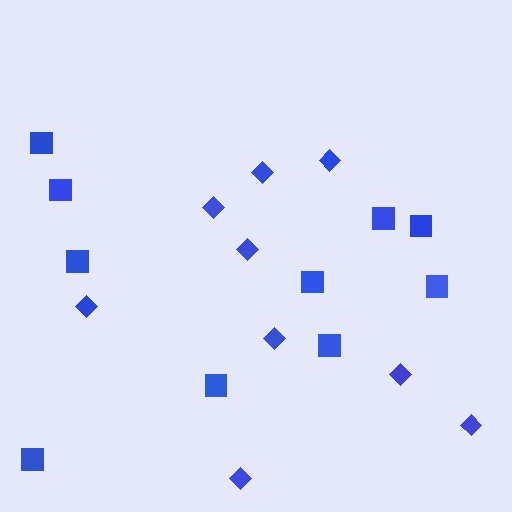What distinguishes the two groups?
There are 2 groups: one group of squares (10) and one group of diamonds (9).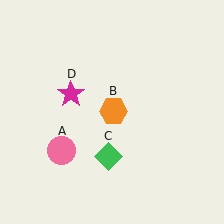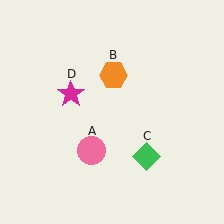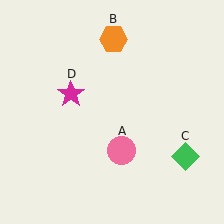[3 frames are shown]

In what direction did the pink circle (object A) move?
The pink circle (object A) moved right.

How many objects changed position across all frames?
3 objects changed position: pink circle (object A), orange hexagon (object B), green diamond (object C).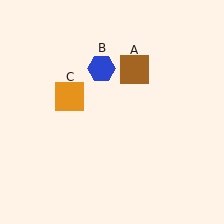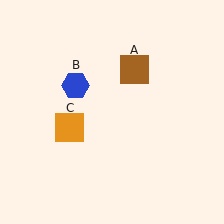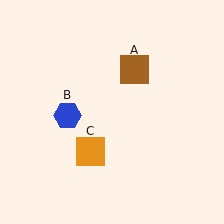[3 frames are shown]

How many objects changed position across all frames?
2 objects changed position: blue hexagon (object B), orange square (object C).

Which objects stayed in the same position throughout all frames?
Brown square (object A) remained stationary.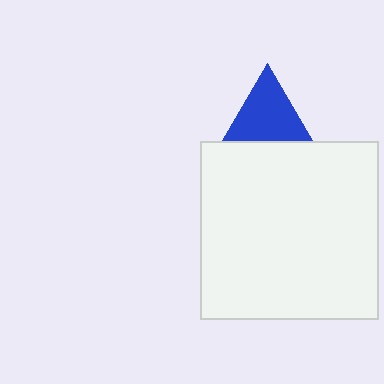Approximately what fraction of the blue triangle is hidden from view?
Roughly 34% of the blue triangle is hidden behind the white square.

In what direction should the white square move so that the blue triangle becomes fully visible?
The white square should move down. That is the shortest direction to clear the overlap and leave the blue triangle fully visible.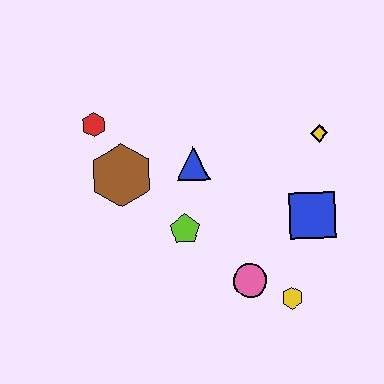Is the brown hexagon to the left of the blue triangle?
Yes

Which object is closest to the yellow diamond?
The blue square is closest to the yellow diamond.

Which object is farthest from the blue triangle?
The yellow hexagon is farthest from the blue triangle.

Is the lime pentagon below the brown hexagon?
Yes